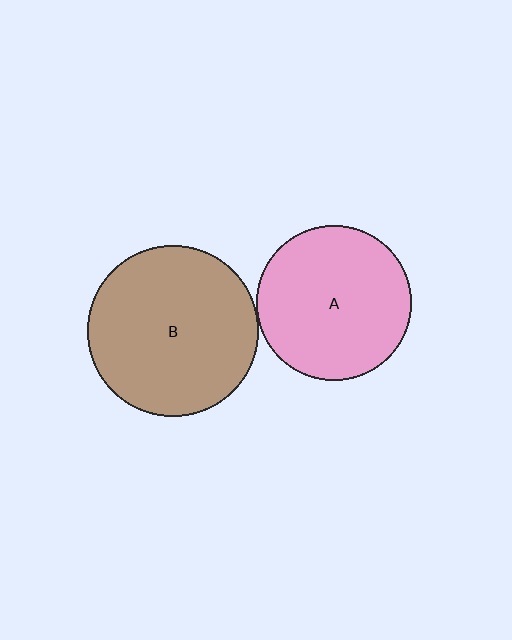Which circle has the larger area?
Circle B (brown).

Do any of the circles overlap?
No, none of the circles overlap.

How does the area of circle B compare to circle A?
Approximately 1.2 times.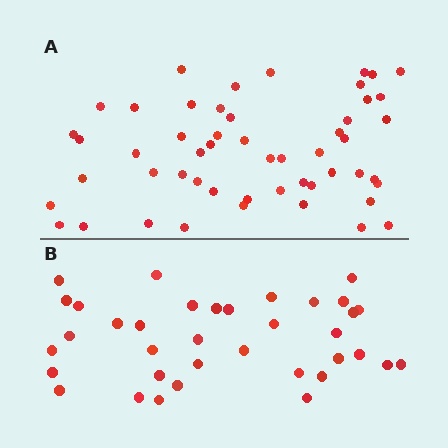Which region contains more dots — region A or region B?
Region A (the top region) has more dots.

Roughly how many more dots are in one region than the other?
Region A has approximately 15 more dots than region B.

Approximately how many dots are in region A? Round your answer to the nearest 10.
About 50 dots. (The exact count is 52, which rounds to 50.)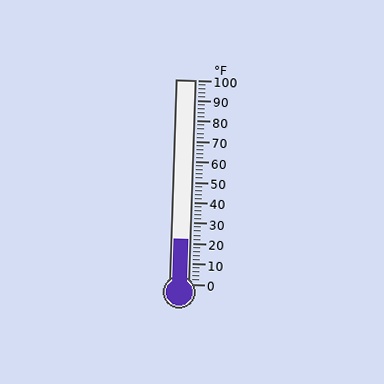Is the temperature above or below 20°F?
The temperature is above 20°F.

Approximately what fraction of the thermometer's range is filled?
The thermometer is filled to approximately 20% of its range.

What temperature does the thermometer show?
The thermometer shows approximately 22°F.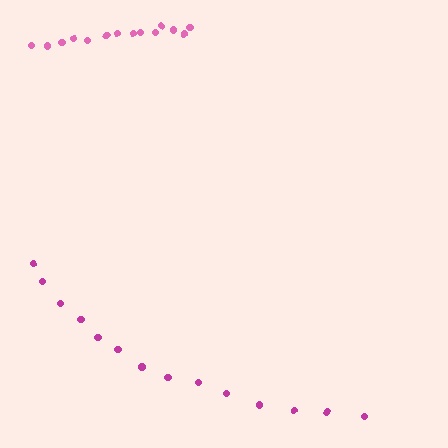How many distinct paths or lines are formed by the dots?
There are 2 distinct paths.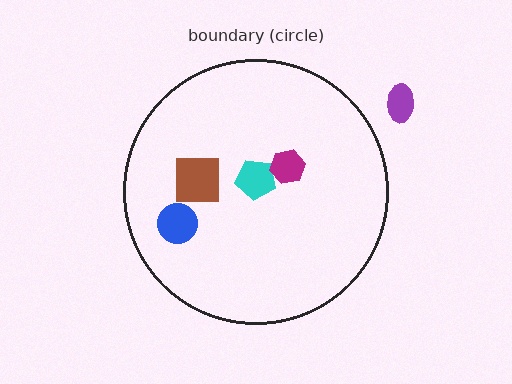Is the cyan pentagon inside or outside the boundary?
Inside.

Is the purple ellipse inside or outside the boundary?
Outside.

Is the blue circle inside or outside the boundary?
Inside.